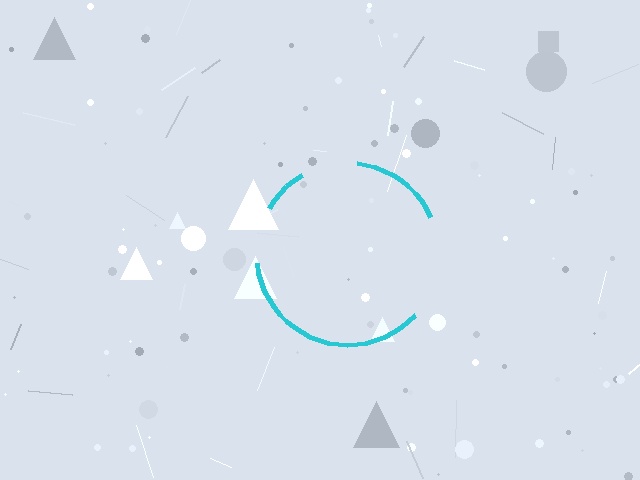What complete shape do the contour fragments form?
The contour fragments form a circle.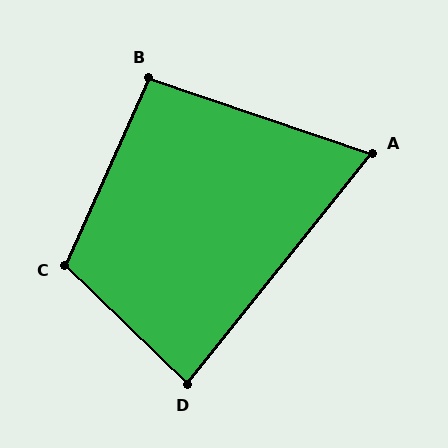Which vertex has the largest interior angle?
C, at approximately 110 degrees.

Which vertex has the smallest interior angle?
A, at approximately 70 degrees.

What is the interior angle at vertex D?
Approximately 85 degrees (acute).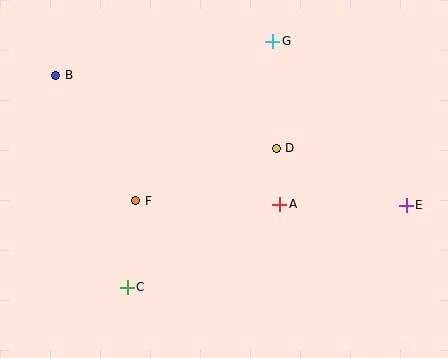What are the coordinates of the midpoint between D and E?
The midpoint between D and E is at (341, 177).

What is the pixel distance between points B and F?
The distance between B and F is 149 pixels.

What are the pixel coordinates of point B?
Point B is at (56, 75).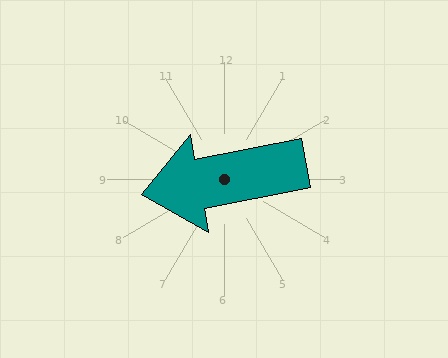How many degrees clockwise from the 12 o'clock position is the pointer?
Approximately 259 degrees.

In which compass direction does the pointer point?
West.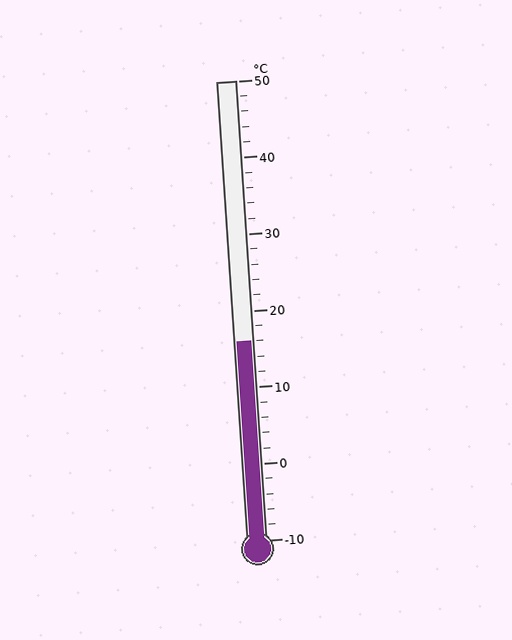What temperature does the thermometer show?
The thermometer shows approximately 16°C.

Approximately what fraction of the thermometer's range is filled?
The thermometer is filled to approximately 45% of its range.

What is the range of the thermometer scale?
The thermometer scale ranges from -10°C to 50°C.